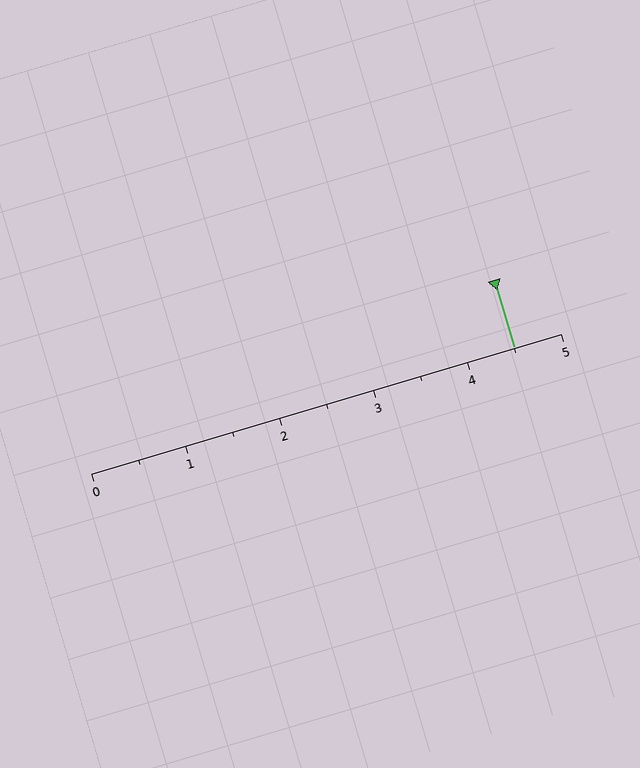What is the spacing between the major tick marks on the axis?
The major ticks are spaced 1 apart.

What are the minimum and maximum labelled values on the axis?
The axis runs from 0 to 5.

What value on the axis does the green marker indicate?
The marker indicates approximately 4.5.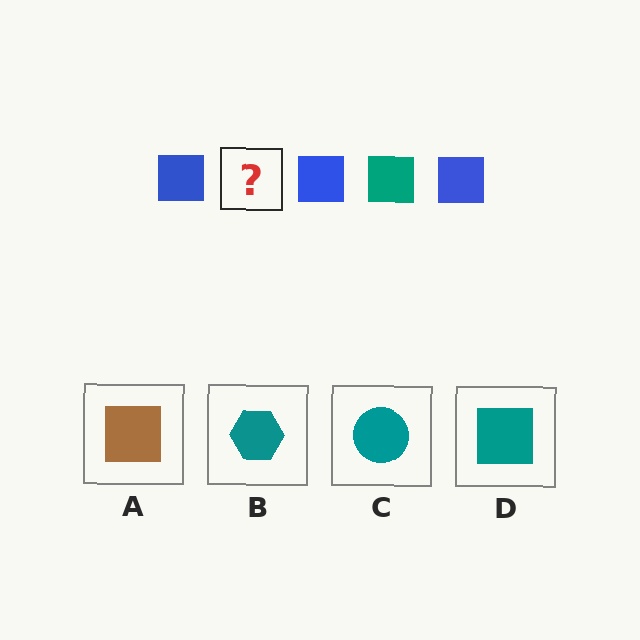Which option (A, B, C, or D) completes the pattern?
D.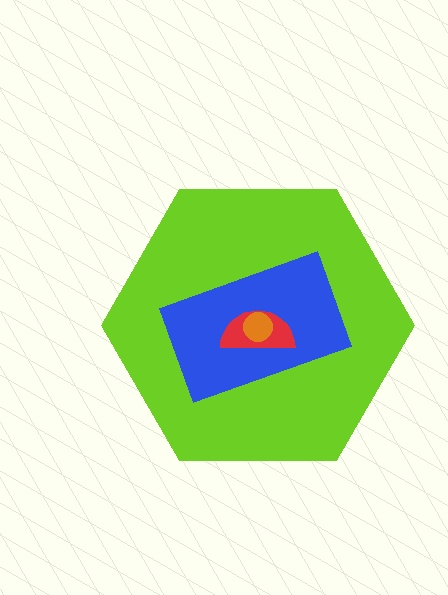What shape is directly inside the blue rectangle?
The red semicircle.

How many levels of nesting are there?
4.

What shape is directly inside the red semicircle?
The orange circle.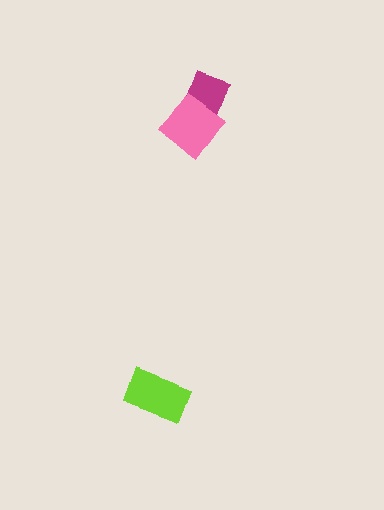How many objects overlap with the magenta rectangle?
1 object overlaps with the magenta rectangle.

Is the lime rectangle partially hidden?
No, no other shape covers it.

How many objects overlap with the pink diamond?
1 object overlaps with the pink diamond.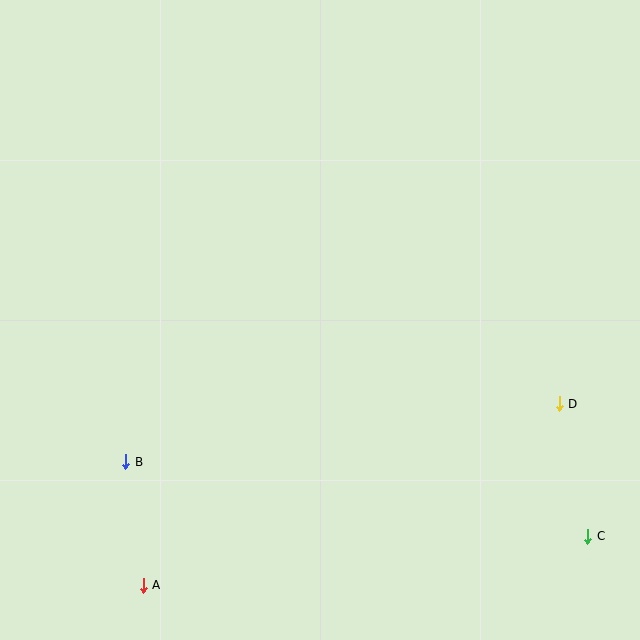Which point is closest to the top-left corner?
Point B is closest to the top-left corner.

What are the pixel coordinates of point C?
Point C is at (588, 536).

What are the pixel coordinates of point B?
Point B is at (126, 462).